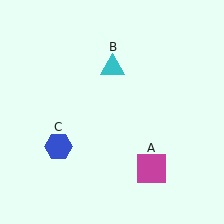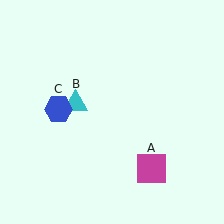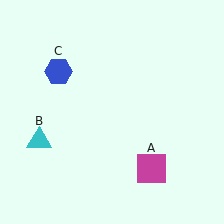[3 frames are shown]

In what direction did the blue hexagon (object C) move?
The blue hexagon (object C) moved up.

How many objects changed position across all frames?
2 objects changed position: cyan triangle (object B), blue hexagon (object C).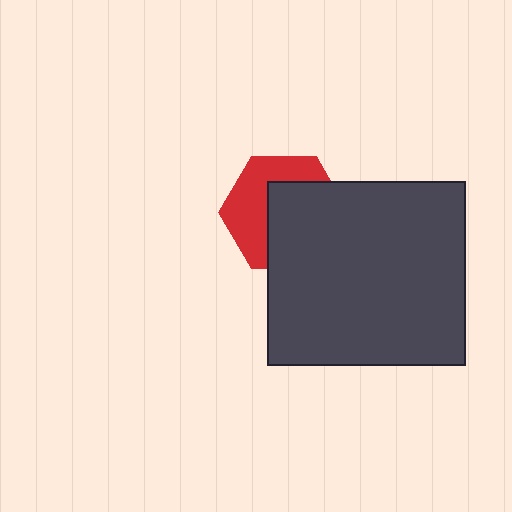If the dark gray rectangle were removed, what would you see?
You would see the complete red hexagon.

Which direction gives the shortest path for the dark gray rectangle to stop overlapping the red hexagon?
Moving toward the lower-right gives the shortest separation.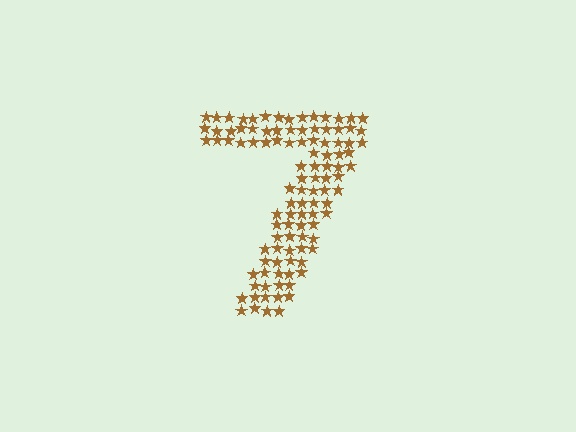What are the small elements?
The small elements are stars.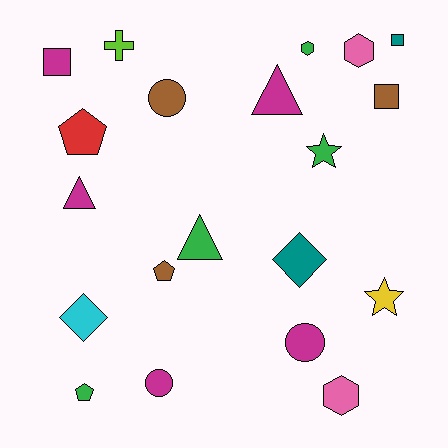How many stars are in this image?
There are 2 stars.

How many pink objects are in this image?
There are 2 pink objects.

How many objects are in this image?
There are 20 objects.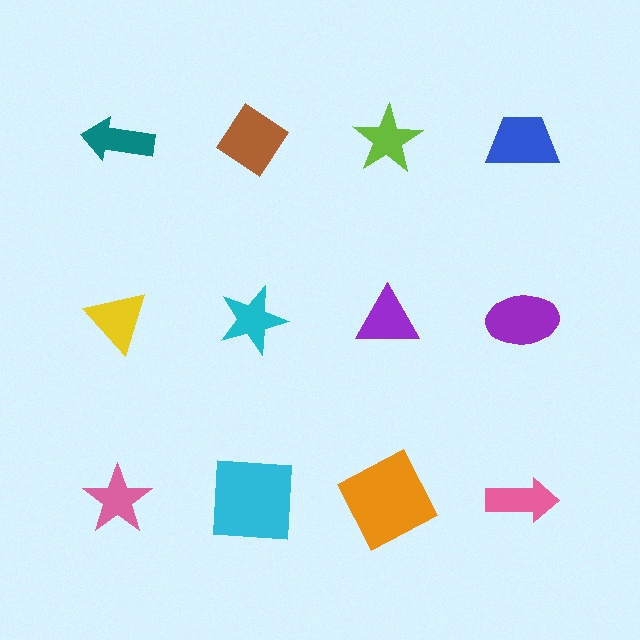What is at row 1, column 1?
A teal arrow.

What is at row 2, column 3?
A purple triangle.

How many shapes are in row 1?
4 shapes.